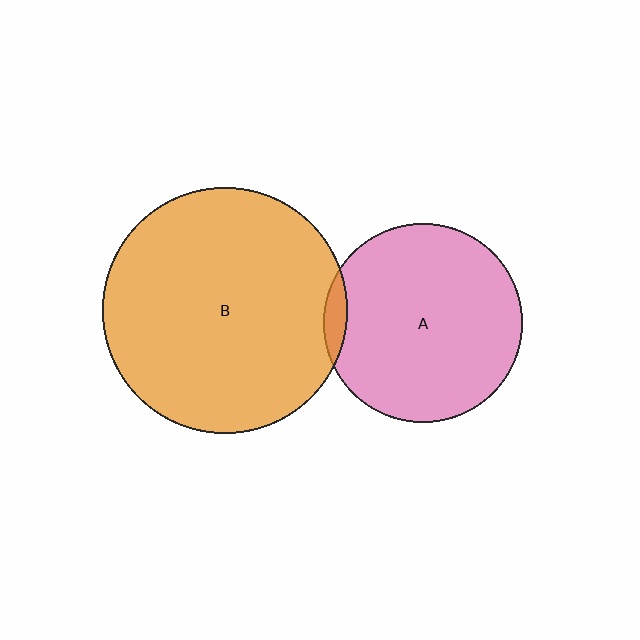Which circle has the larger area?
Circle B (orange).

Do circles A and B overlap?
Yes.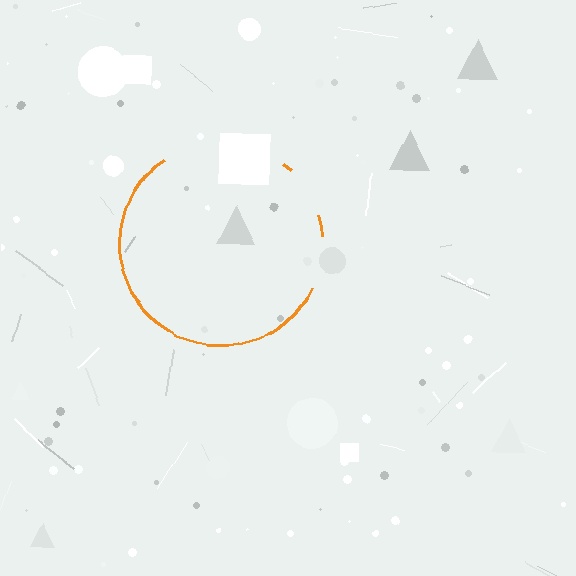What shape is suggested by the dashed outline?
The dashed outline suggests a circle.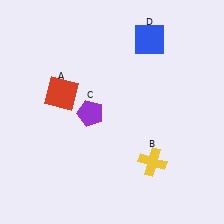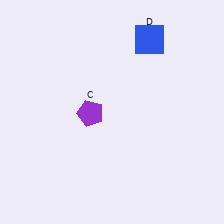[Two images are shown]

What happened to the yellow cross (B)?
The yellow cross (B) was removed in Image 2. It was in the bottom-right area of Image 1.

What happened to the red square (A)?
The red square (A) was removed in Image 2. It was in the top-left area of Image 1.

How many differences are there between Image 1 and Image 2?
There are 2 differences between the two images.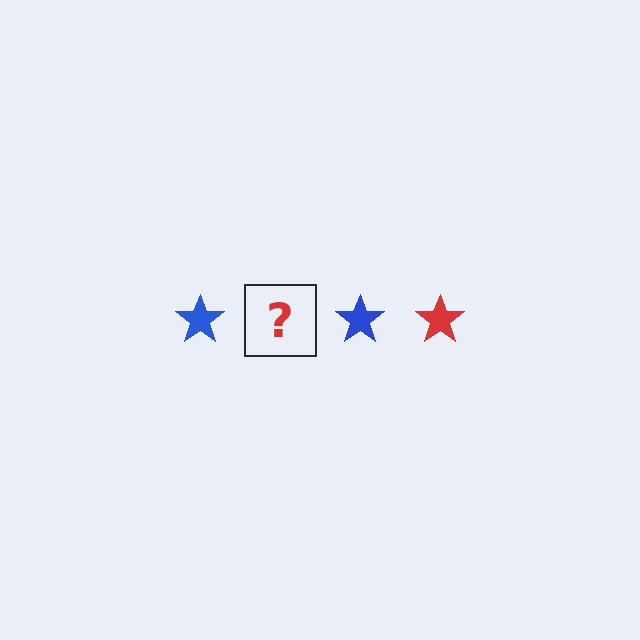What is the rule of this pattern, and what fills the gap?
The rule is that the pattern cycles through blue, red stars. The gap should be filled with a red star.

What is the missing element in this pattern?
The missing element is a red star.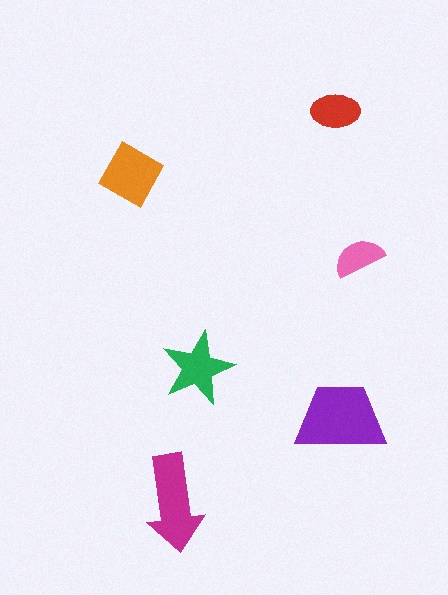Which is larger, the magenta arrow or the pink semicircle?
The magenta arrow.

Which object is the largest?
The purple trapezoid.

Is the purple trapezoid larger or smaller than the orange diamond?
Larger.